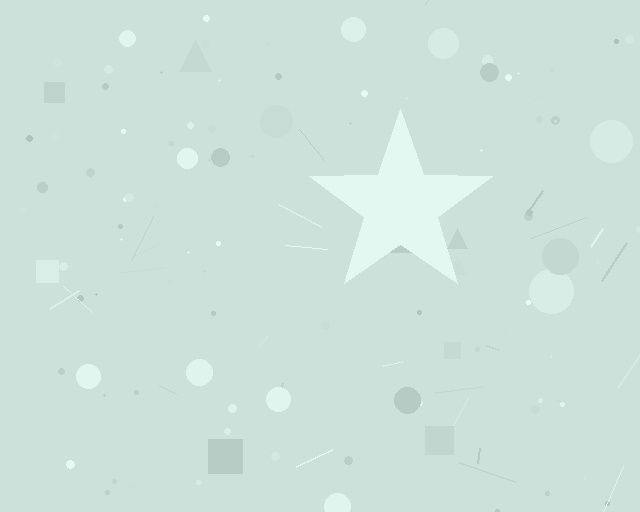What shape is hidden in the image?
A star is hidden in the image.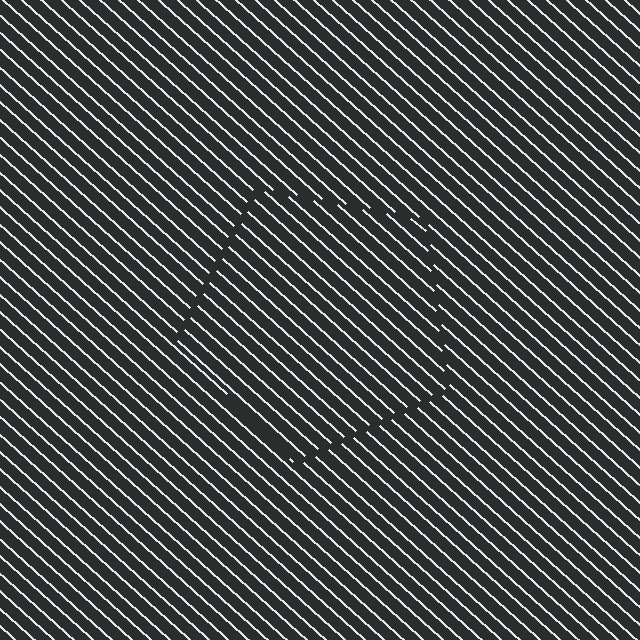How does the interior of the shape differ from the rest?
The interior of the shape contains the same grating, shifted by half a period — the contour is defined by the phase discontinuity where line-ends from the inner and outer gratings abut.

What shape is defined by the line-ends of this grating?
An illusory pentagon. The interior of the shape contains the same grating, shifted by half a period — the contour is defined by the phase discontinuity where line-ends from the inner and outer gratings abut.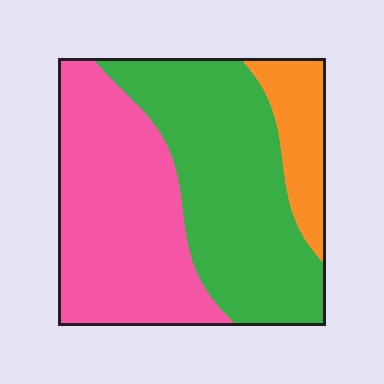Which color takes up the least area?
Orange, at roughly 15%.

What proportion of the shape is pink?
Pink takes up about two fifths (2/5) of the shape.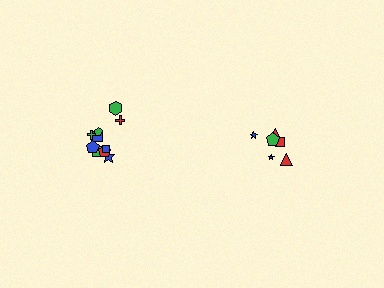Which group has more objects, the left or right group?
The left group.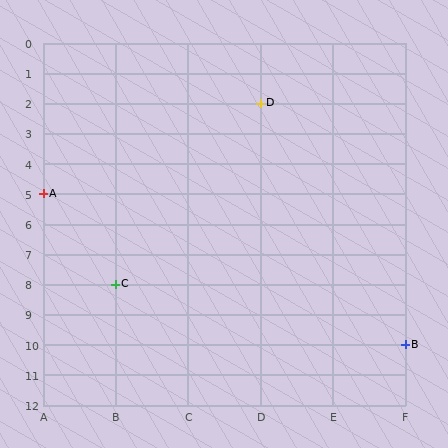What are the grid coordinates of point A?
Point A is at grid coordinates (A, 5).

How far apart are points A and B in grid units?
Points A and B are 5 columns and 5 rows apart (about 7.1 grid units diagonally).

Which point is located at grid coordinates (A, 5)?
Point A is at (A, 5).